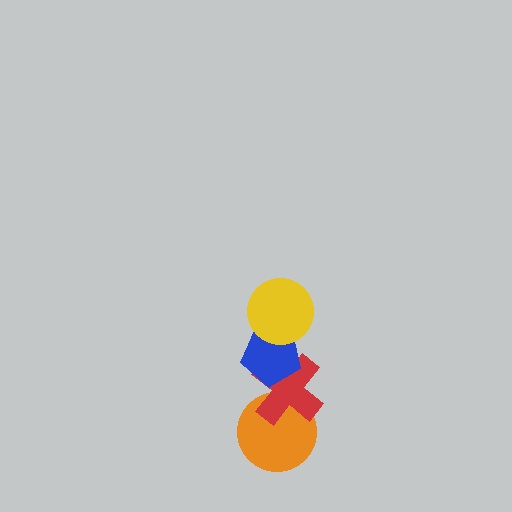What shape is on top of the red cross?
The blue pentagon is on top of the red cross.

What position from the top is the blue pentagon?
The blue pentagon is 2nd from the top.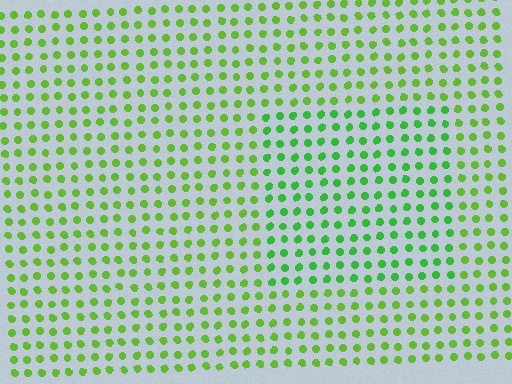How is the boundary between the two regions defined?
The boundary is defined purely by a slight shift in hue (about 24 degrees). Spacing, size, and orientation are identical on both sides.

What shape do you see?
I see a rectangle.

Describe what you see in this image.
The image is filled with small lime elements in a uniform arrangement. A rectangle-shaped region is visible where the elements are tinted to a slightly different hue, forming a subtle color boundary.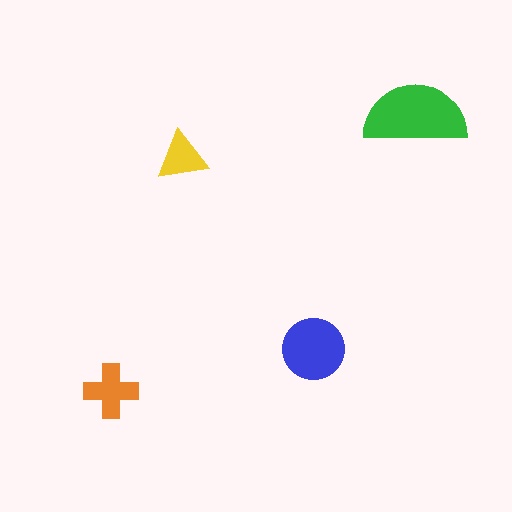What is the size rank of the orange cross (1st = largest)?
3rd.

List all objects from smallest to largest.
The yellow triangle, the orange cross, the blue circle, the green semicircle.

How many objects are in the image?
There are 4 objects in the image.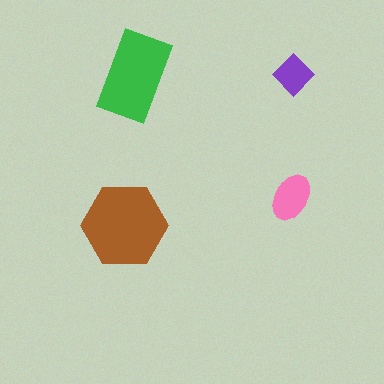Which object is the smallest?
The purple diamond.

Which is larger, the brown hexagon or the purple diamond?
The brown hexagon.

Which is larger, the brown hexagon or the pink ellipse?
The brown hexagon.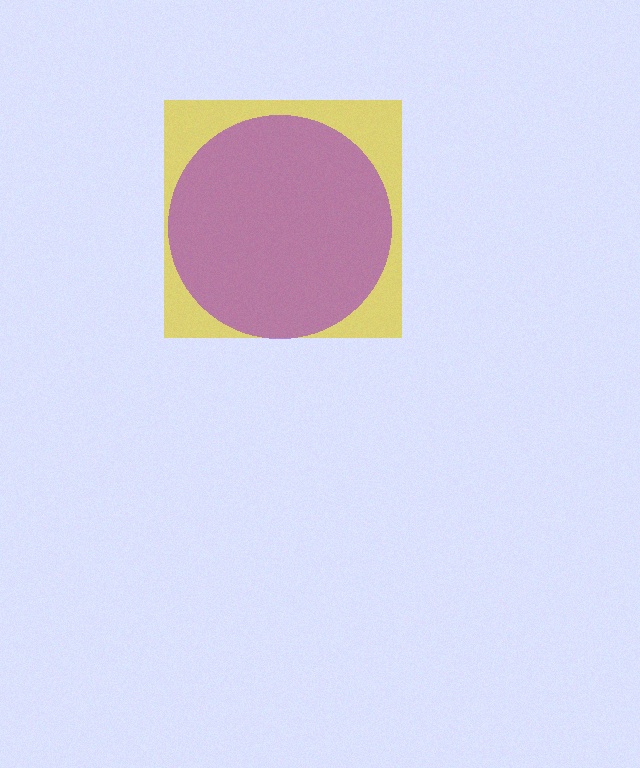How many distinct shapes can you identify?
There are 2 distinct shapes: a yellow square, a purple circle.